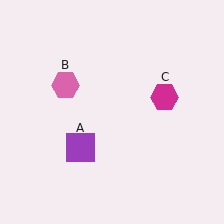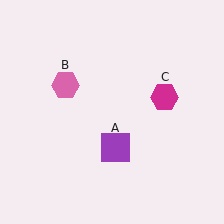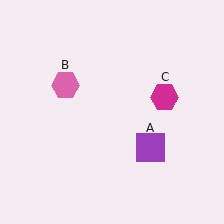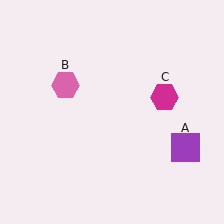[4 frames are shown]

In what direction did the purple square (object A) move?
The purple square (object A) moved right.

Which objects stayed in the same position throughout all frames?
Pink hexagon (object B) and magenta hexagon (object C) remained stationary.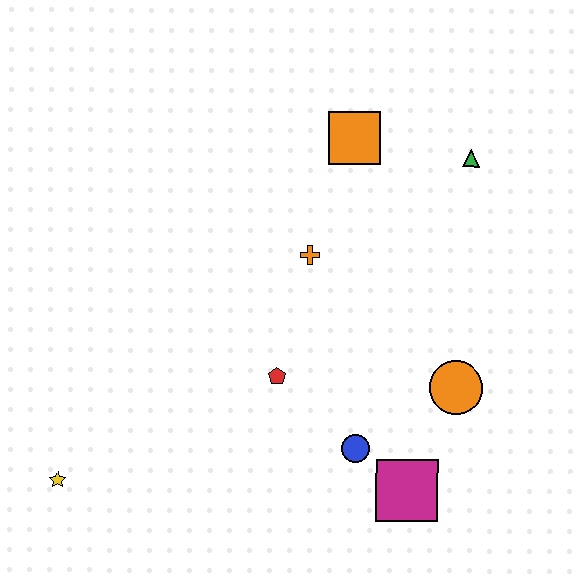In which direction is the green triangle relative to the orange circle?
The green triangle is above the orange circle.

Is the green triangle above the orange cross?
Yes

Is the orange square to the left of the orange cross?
No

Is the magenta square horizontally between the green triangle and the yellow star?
Yes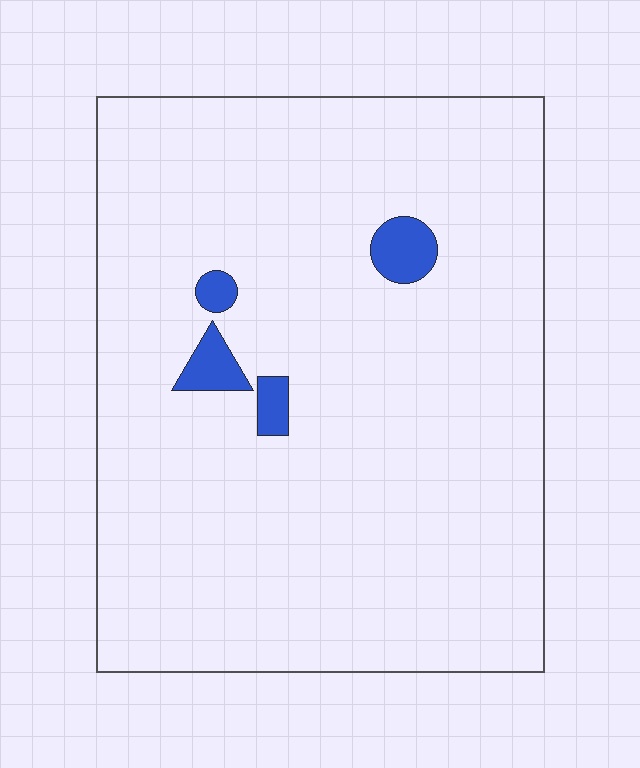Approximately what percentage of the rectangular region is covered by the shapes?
Approximately 5%.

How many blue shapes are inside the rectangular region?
4.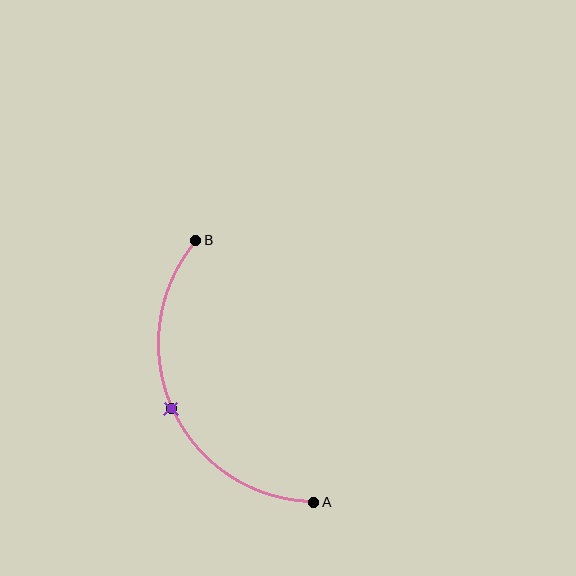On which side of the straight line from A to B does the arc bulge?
The arc bulges to the left of the straight line connecting A and B.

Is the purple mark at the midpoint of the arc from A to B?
Yes. The purple mark lies on the arc at equal arc-length from both A and B — it is the arc midpoint.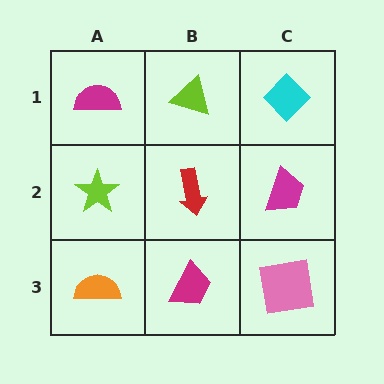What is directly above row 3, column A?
A lime star.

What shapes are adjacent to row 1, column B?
A red arrow (row 2, column B), a magenta semicircle (row 1, column A), a cyan diamond (row 1, column C).